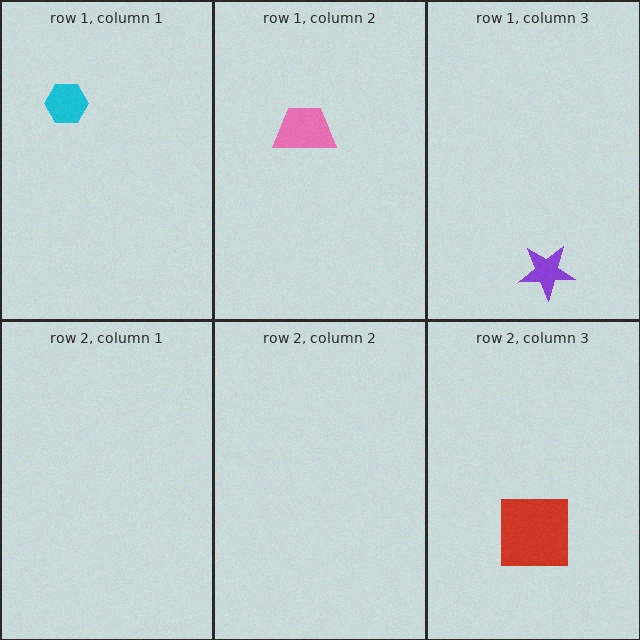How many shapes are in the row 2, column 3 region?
1.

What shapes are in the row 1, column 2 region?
The pink trapezoid.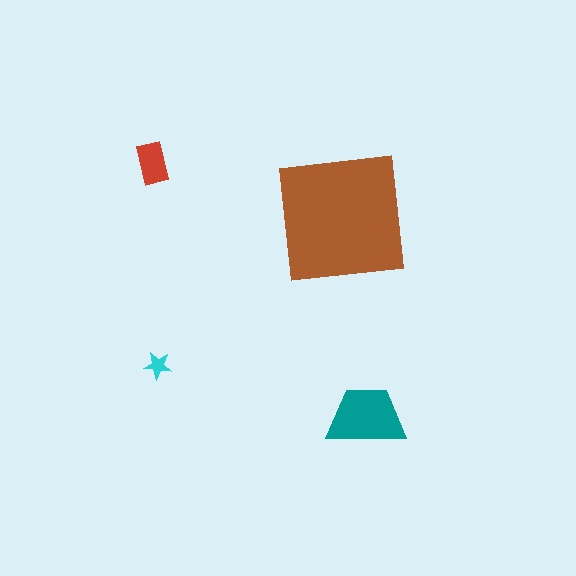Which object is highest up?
The red rectangle is topmost.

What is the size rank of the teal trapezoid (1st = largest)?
2nd.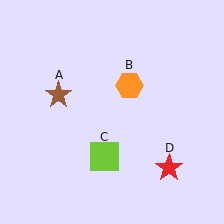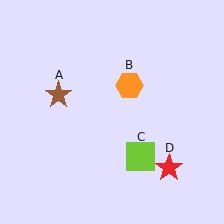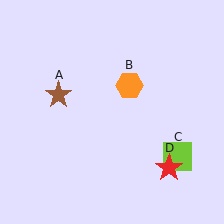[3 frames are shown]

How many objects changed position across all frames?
1 object changed position: lime square (object C).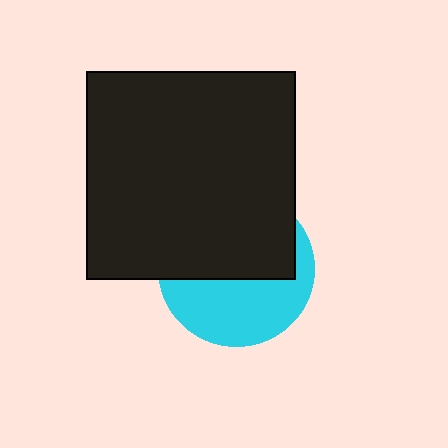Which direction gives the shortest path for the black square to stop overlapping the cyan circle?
Moving up gives the shortest separation.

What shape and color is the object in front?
The object in front is a black square.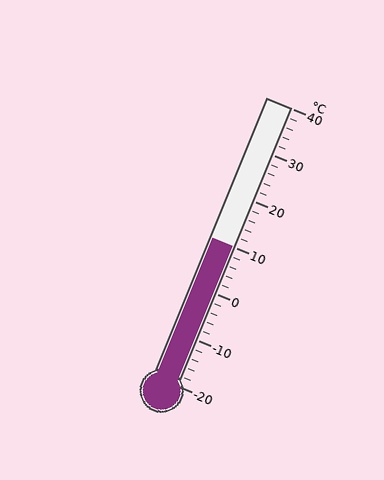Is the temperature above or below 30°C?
The temperature is below 30°C.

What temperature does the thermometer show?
The thermometer shows approximately 10°C.